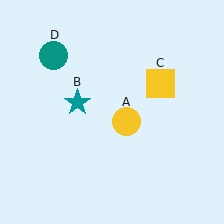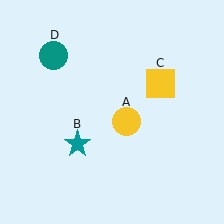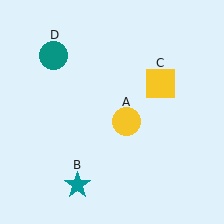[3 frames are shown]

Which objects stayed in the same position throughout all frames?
Yellow circle (object A) and yellow square (object C) and teal circle (object D) remained stationary.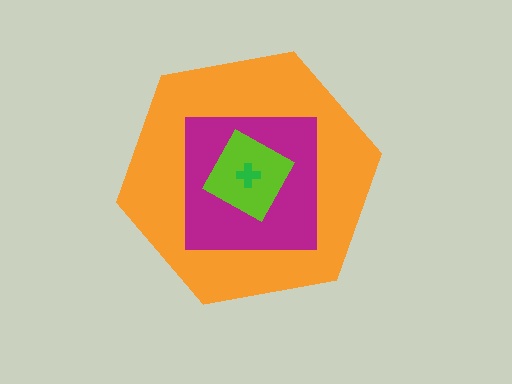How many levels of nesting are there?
4.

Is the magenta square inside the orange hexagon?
Yes.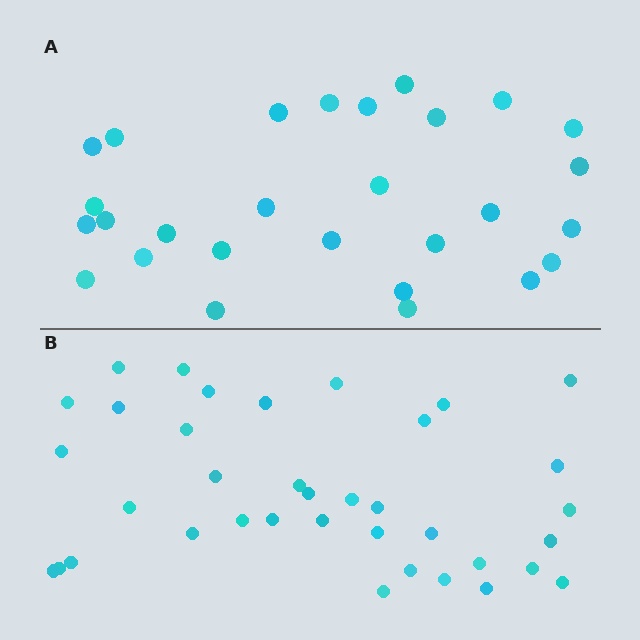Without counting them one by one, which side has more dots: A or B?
Region B (the bottom region) has more dots.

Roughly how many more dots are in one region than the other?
Region B has roughly 8 or so more dots than region A.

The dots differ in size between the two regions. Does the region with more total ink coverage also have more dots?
No. Region A has more total ink coverage because its dots are larger, but region B actually contains more individual dots. Total area can be misleading — the number of items is what matters here.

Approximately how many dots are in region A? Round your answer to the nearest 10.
About 30 dots. (The exact count is 28, which rounds to 30.)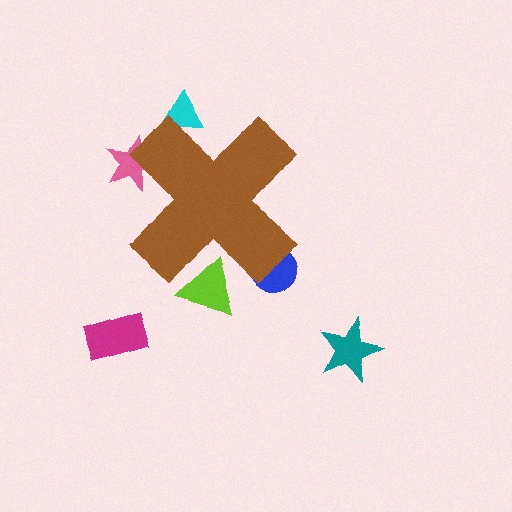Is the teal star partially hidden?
No, the teal star is fully visible.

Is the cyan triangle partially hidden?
Yes, the cyan triangle is partially hidden behind the brown cross.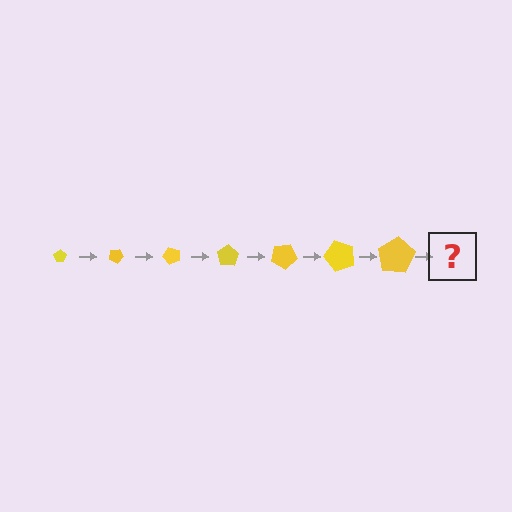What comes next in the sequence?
The next element should be a pentagon, larger than the previous one and rotated 175 degrees from the start.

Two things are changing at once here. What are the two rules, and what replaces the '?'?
The two rules are that the pentagon grows larger each step and it rotates 25 degrees each step. The '?' should be a pentagon, larger than the previous one and rotated 175 degrees from the start.